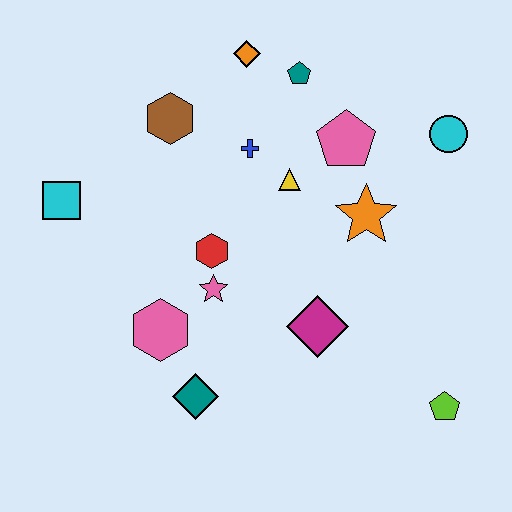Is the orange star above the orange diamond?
No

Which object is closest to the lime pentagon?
The magenta diamond is closest to the lime pentagon.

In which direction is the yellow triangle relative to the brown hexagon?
The yellow triangle is to the right of the brown hexagon.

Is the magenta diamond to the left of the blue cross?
No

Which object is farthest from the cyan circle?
The cyan square is farthest from the cyan circle.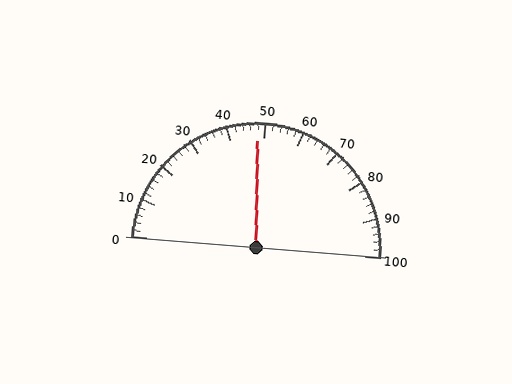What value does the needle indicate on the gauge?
The needle indicates approximately 48.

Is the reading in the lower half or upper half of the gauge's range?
The reading is in the lower half of the range (0 to 100).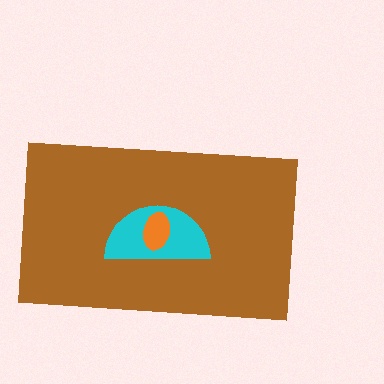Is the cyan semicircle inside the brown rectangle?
Yes.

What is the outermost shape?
The brown rectangle.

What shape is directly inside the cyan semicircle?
The orange ellipse.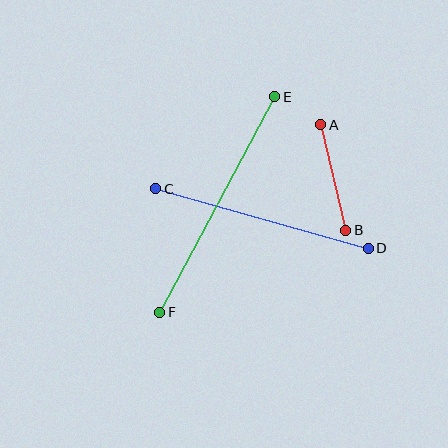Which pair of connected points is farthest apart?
Points E and F are farthest apart.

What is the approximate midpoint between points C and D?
The midpoint is at approximately (262, 218) pixels.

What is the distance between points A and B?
The distance is approximately 108 pixels.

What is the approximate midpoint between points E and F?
The midpoint is at approximately (217, 205) pixels.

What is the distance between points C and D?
The distance is approximately 221 pixels.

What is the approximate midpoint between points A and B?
The midpoint is at approximately (333, 177) pixels.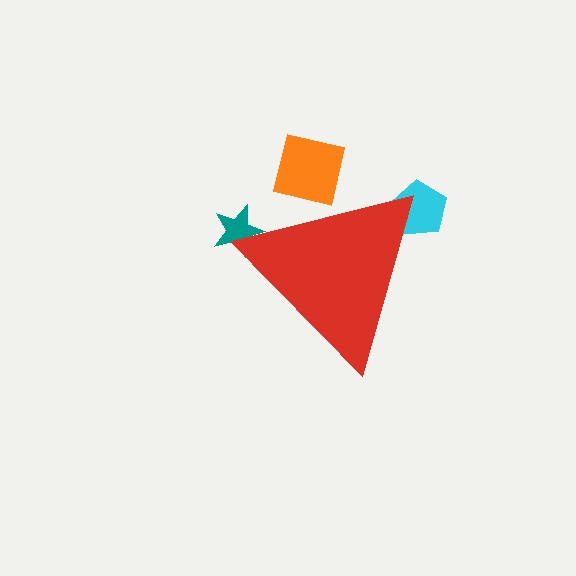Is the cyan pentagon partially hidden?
Yes, the cyan pentagon is partially hidden behind the red triangle.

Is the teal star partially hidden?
Yes, the teal star is partially hidden behind the red triangle.